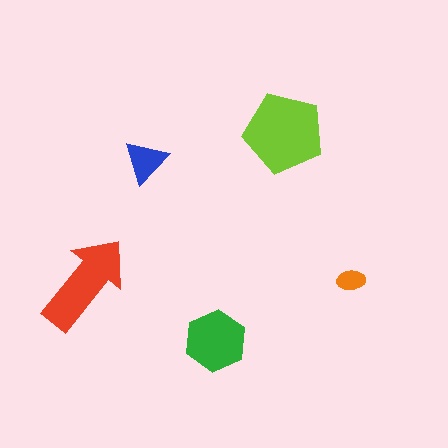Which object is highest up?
The lime pentagon is topmost.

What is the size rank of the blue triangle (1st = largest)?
4th.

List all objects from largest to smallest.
The lime pentagon, the red arrow, the green hexagon, the blue triangle, the orange ellipse.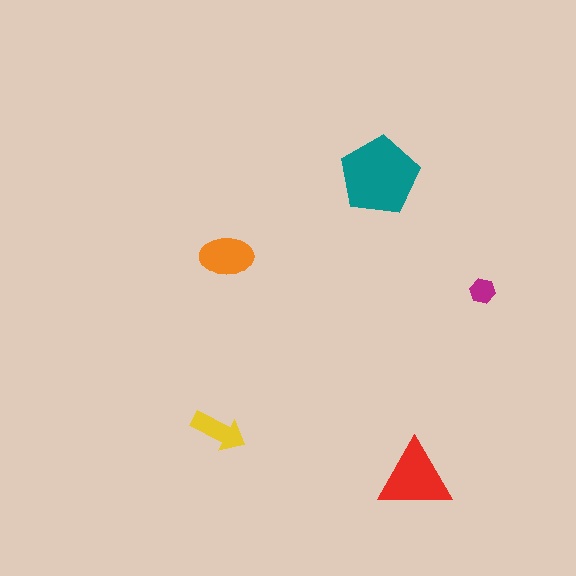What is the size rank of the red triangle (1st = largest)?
2nd.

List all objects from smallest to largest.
The magenta hexagon, the yellow arrow, the orange ellipse, the red triangle, the teal pentagon.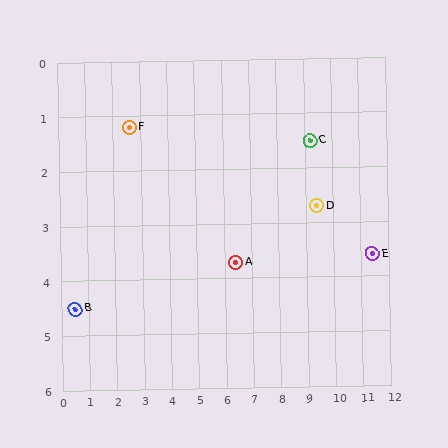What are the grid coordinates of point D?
Point D is at approximately (9.4, 2.7).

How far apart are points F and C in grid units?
Points F and C are about 6.6 grid units apart.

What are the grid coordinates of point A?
Point A is at approximately (6.4, 3.7).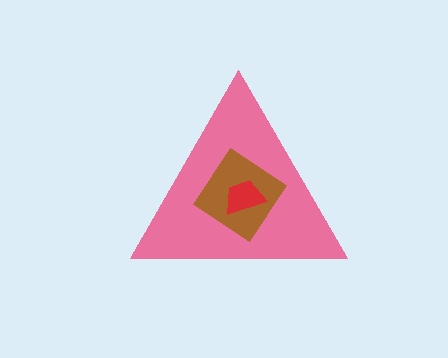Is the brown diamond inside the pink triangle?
Yes.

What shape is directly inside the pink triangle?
The brown diamond.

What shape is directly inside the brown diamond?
The red trapezoid.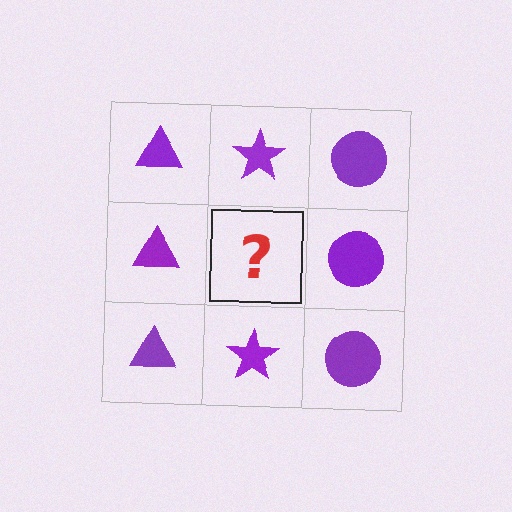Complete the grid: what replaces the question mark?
The question mark should be replaced with a purple star.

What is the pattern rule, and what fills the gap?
The rule is that each column has a consistent shape. The gap should be filled with a purple star.